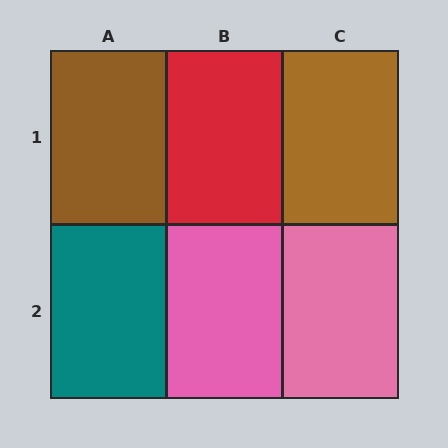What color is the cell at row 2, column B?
Pink.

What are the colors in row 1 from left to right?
Brown, red, brown.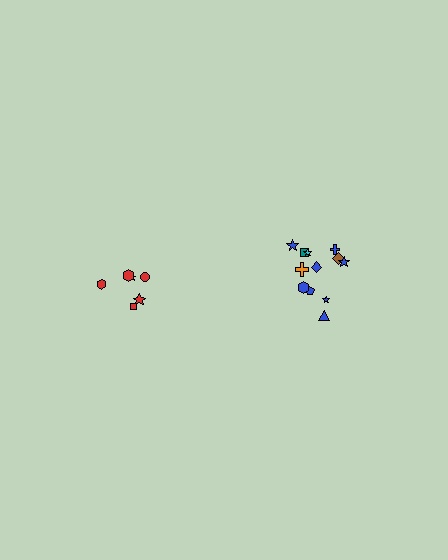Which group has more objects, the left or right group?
The right group.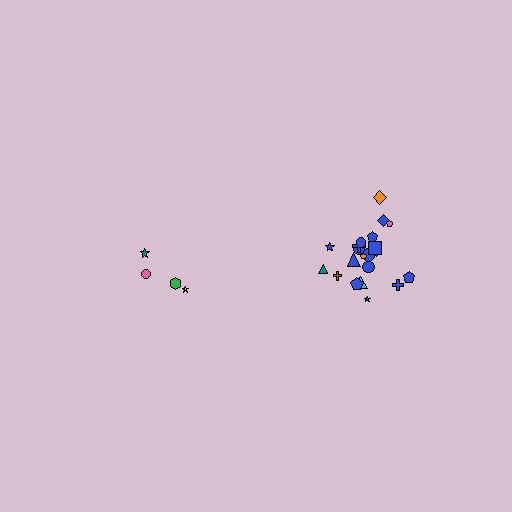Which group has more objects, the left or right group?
The right group.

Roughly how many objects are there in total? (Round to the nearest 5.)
Roughly 25 objects in total.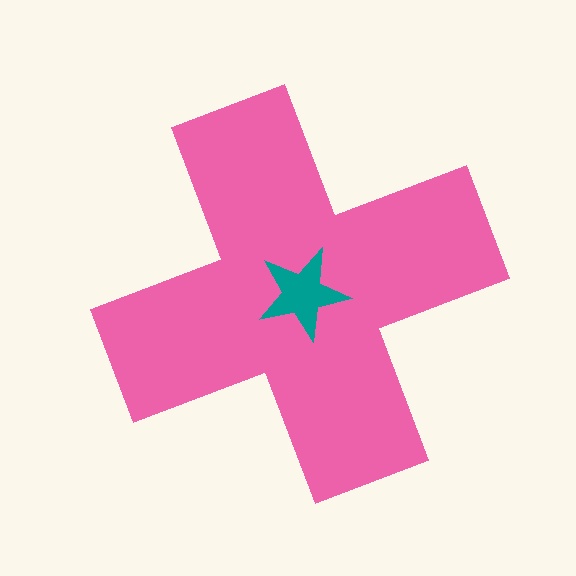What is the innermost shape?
The teal star.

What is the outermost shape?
The pink cross.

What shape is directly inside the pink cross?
The teal star.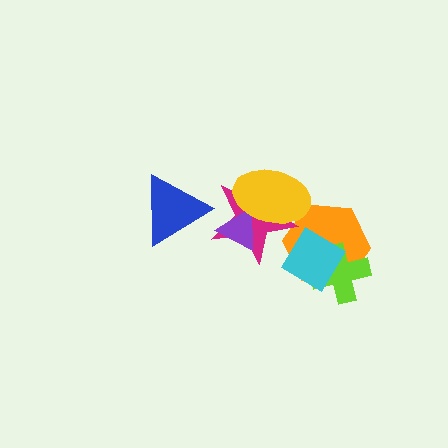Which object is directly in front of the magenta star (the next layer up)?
The purple triangle is directly in front of the magenta star.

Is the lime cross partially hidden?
Yes, it is partially covered by another shape.